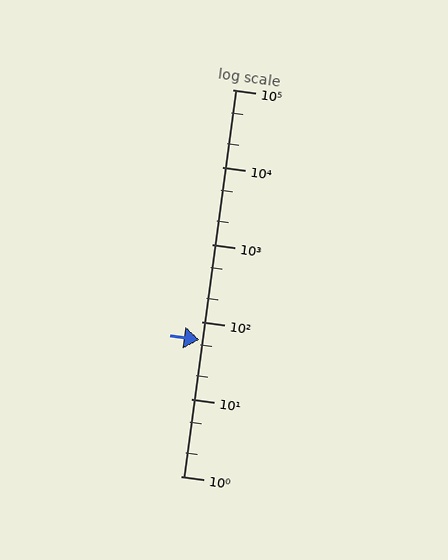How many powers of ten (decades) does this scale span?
The scale spans 5 decades, from 1 to 100000.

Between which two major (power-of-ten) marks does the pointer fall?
The pointer is between 10 and 100.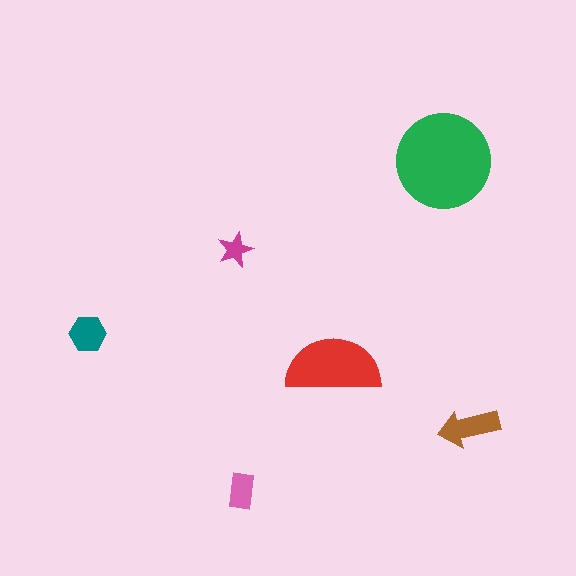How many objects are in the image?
There are 6 objects in the image.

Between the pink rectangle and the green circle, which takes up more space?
The green circle.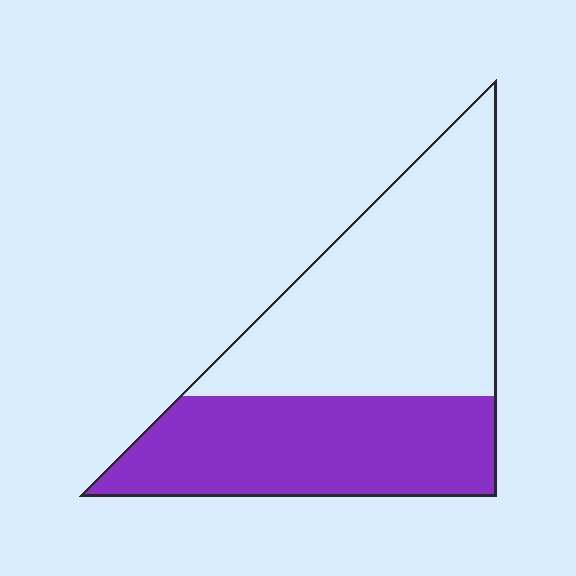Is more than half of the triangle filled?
No.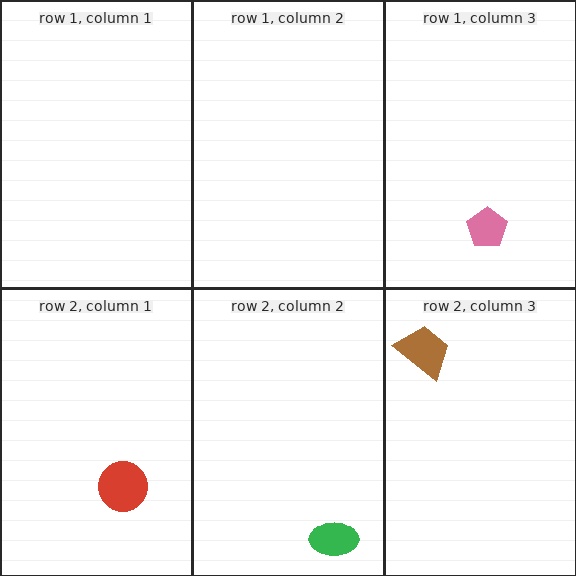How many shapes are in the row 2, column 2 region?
1.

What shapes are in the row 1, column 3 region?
The pink pentagon.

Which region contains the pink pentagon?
The row 1, column 3 region.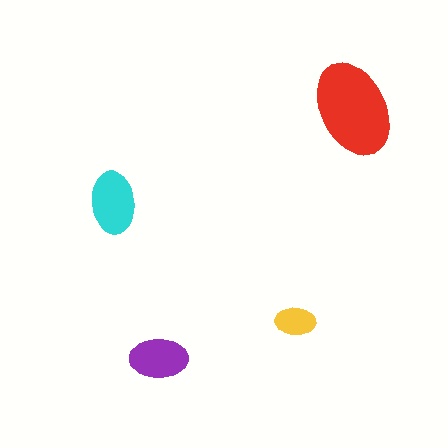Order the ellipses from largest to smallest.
the red one, the cyan one, the purple one, the yellow one.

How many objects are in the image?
There are 4 objects in the image.